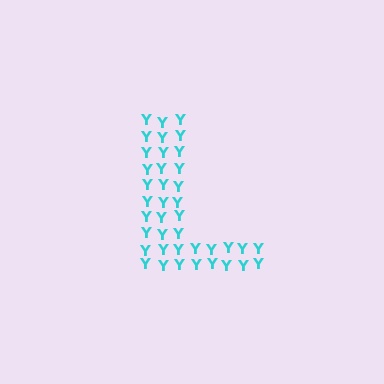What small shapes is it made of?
It is made of small letter Y's.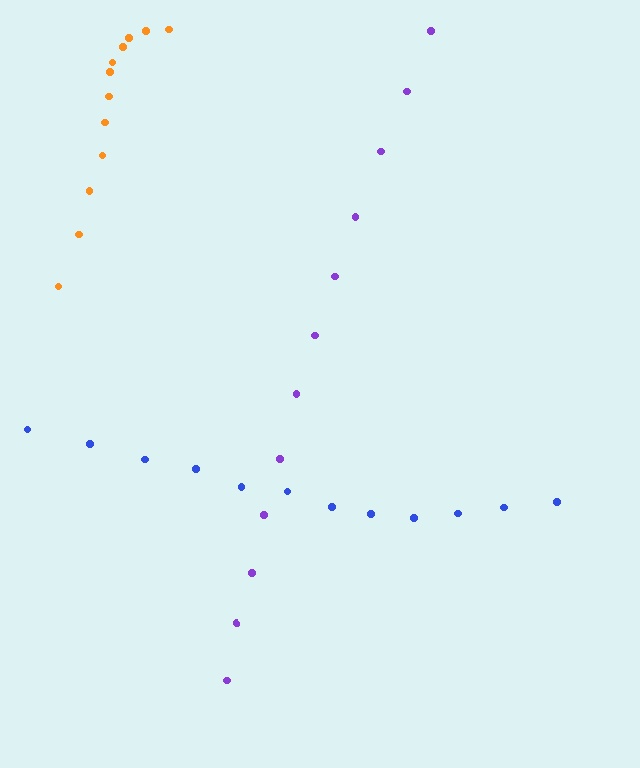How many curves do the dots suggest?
There are 3 distinct paths.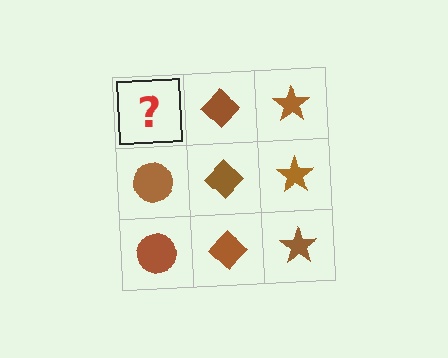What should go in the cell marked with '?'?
The missing cell should contain a brown circle.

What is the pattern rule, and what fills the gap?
The rule is that each column has a consistent shape. The gap should be filled with a brown circle.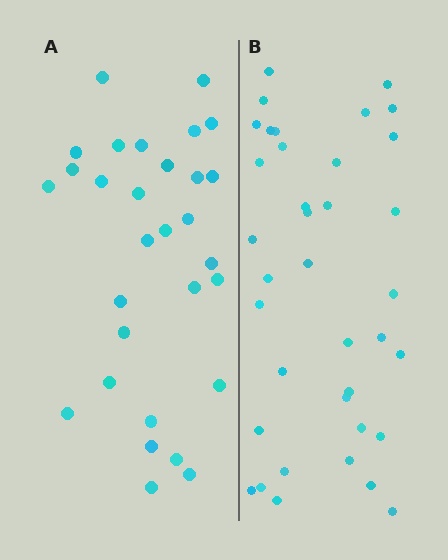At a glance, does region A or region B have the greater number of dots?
Region B (the right region) has more dots.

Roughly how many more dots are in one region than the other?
Region B has roughly 8 or so more dots than region A.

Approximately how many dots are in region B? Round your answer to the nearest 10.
About 40 dots. (The exact count is 37, which rounds to 40.)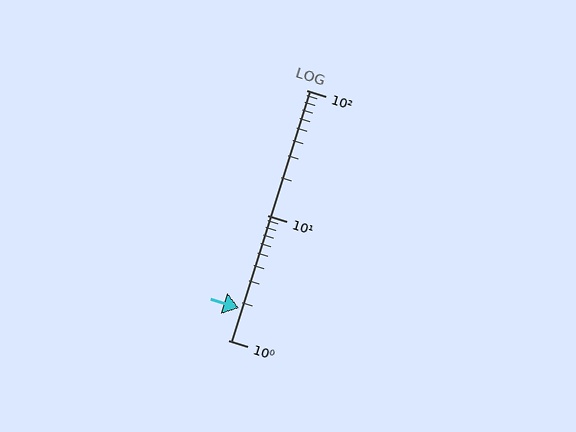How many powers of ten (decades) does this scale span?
The scale spans 2 decades, from 1 to 100.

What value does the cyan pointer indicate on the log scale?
The pointer indicates approximately 1.8.